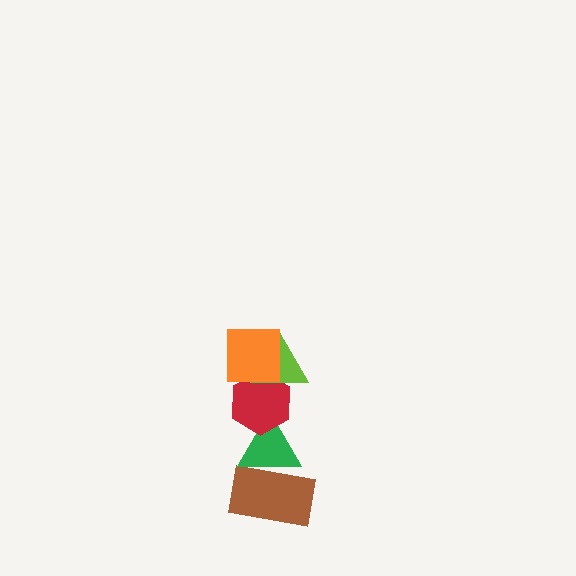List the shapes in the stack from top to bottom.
From top to bottom: the orange square, the lime triangle, the red hexagon, the green triangle, the brown rectangle.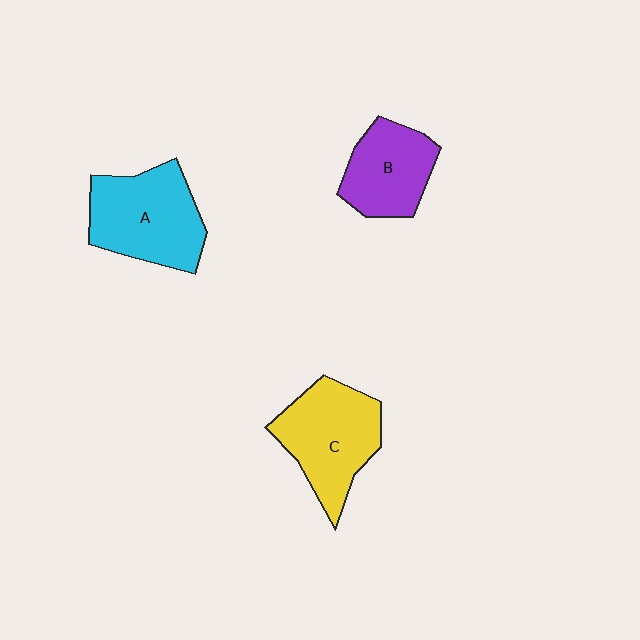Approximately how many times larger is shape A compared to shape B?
Approximately 1.4 times.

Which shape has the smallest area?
Shape B (purple).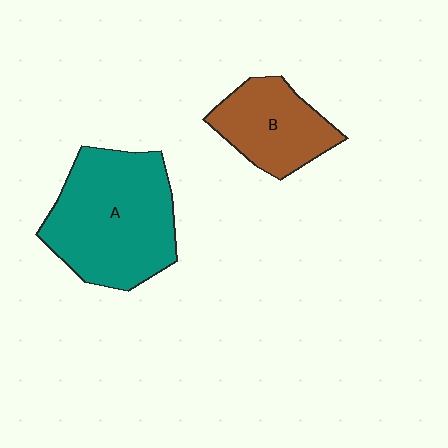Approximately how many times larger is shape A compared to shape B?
Approximately 1.8 times.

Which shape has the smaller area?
Shape B (brown).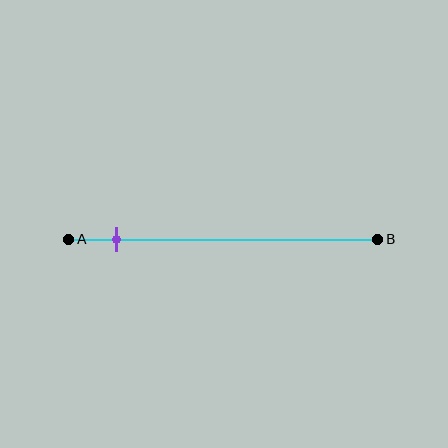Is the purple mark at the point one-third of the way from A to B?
No, the mark is at about 15% from A, not at the 33% one-third point.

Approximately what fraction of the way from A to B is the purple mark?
The purple mark is approximately 15% of the way from A to B.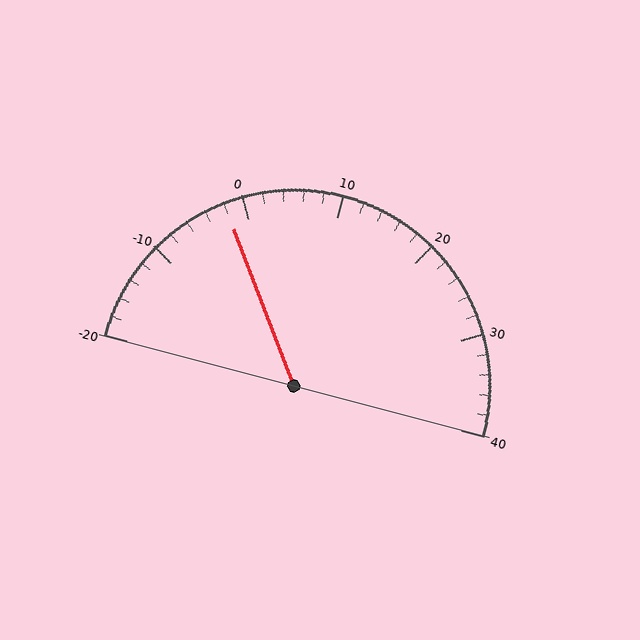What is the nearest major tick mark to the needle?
The nearest major tick mark is 0.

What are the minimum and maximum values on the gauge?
The gauge ranges from -20 to 40.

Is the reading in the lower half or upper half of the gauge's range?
The reading is in the lower half of the range (-20 to 40).